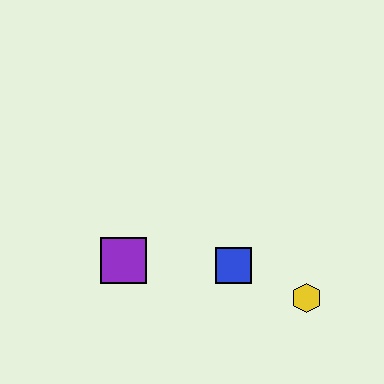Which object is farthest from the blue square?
The purple square is farthest from the blue square.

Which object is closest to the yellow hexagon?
The blue square is closest to the yellow hexagon.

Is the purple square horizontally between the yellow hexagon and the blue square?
No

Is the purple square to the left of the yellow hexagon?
Yes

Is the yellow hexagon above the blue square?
No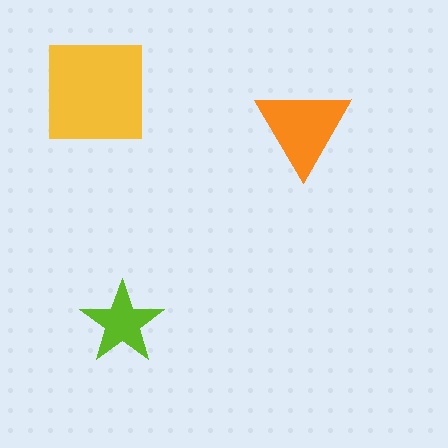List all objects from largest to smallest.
The yellow square, the orange triangle, the lime star.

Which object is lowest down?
The lime star is bottommost.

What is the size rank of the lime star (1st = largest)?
3rd.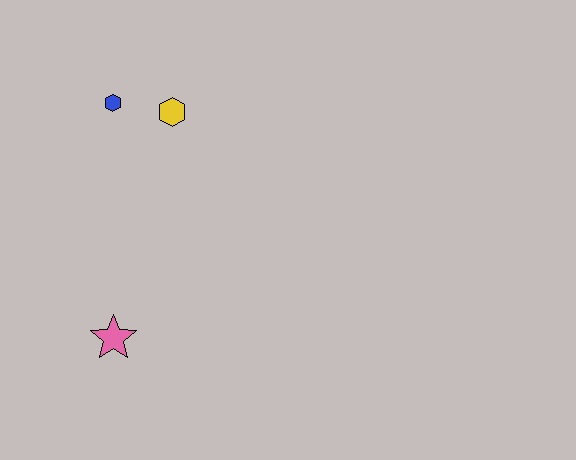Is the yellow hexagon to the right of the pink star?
Yes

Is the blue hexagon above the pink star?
Yes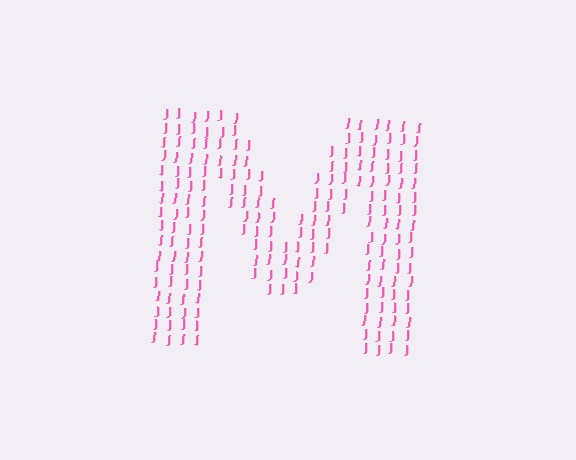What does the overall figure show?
The overall figure shows the letter M.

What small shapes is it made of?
It is made of small letter J's.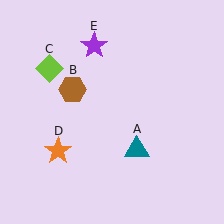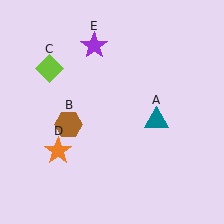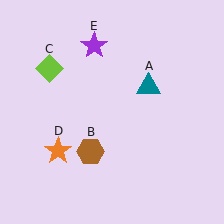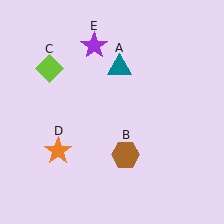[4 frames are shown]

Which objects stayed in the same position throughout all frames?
Lime diamond (object C) and orange star (object D) and purple star (object E) remained stationary.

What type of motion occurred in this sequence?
The teal triangle (object A), brown hexagon (object B) rotated counterclockwise around the center of the scene.